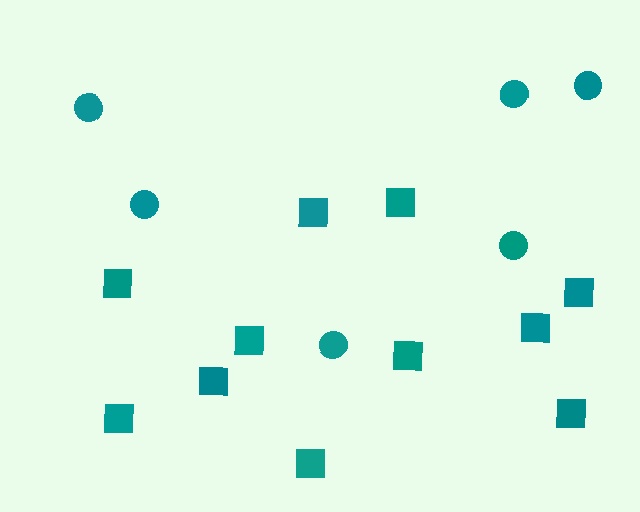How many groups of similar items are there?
There are 2 groups: one group of squares (11) and one group of circles (6).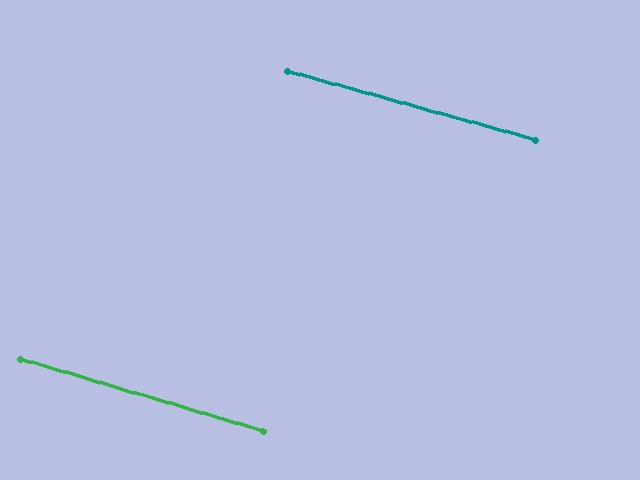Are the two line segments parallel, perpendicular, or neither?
Parallel — their directions differ by only 0.9°.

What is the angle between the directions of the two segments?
Approximately 1 degree.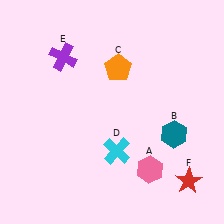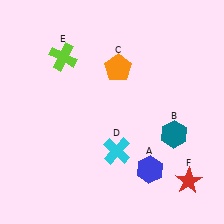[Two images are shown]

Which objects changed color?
A changed from pink to blue. E changed from purple to lime.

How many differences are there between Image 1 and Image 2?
There are 2 differences between the two images.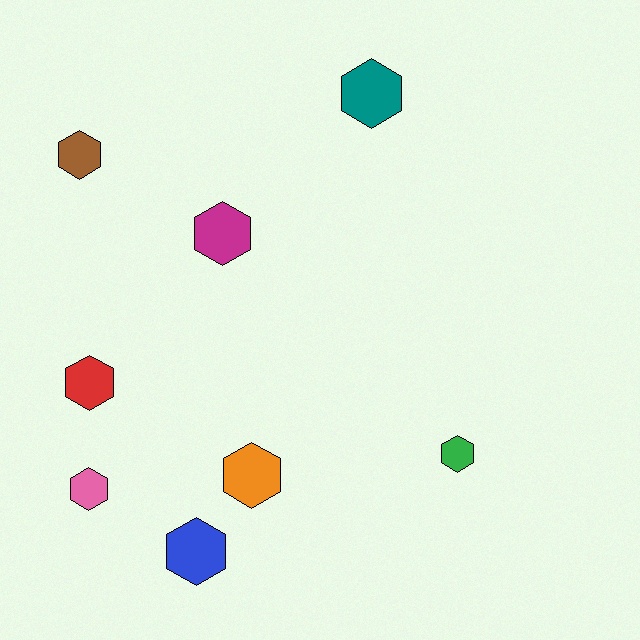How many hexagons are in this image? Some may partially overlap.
There are 8 hexagons.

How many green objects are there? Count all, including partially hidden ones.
There is 1 green object.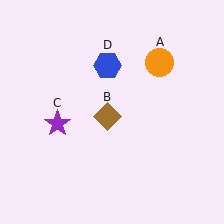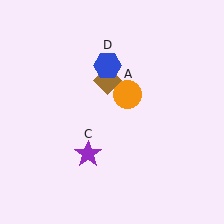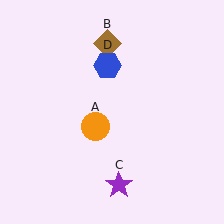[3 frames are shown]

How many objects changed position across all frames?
3 objects changed position: orange circle (object A), brown diamond (object B), purple star (object C).